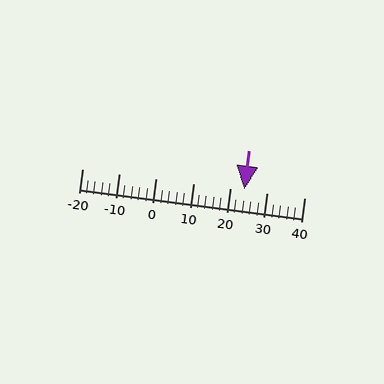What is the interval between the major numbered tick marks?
The major tick marks are spaced 10 units apart.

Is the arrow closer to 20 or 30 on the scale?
The arrow is closer to 20.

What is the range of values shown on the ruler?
The ruler shows values from -20 to 40.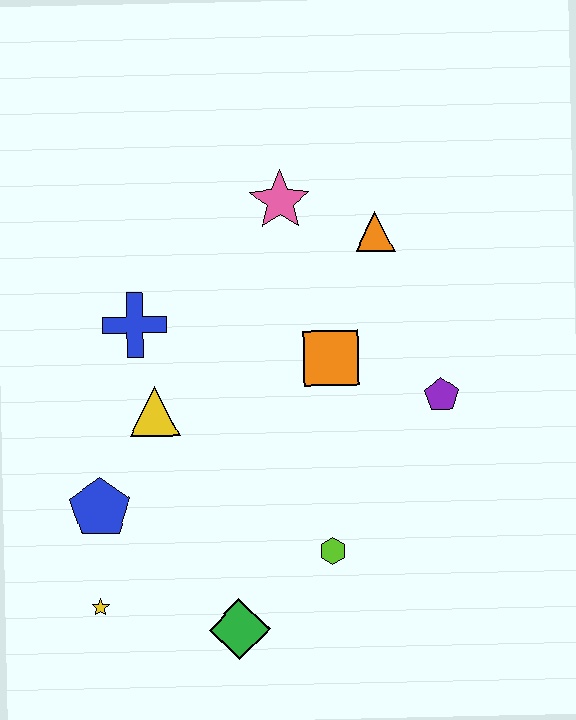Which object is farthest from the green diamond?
The pink star is farthest from the green diamond.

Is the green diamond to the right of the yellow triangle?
Yes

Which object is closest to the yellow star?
The blue pentagon is closest to the yellow star.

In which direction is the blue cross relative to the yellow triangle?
The blue cross is above the yellow triangle.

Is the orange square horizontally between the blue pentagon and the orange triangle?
Yes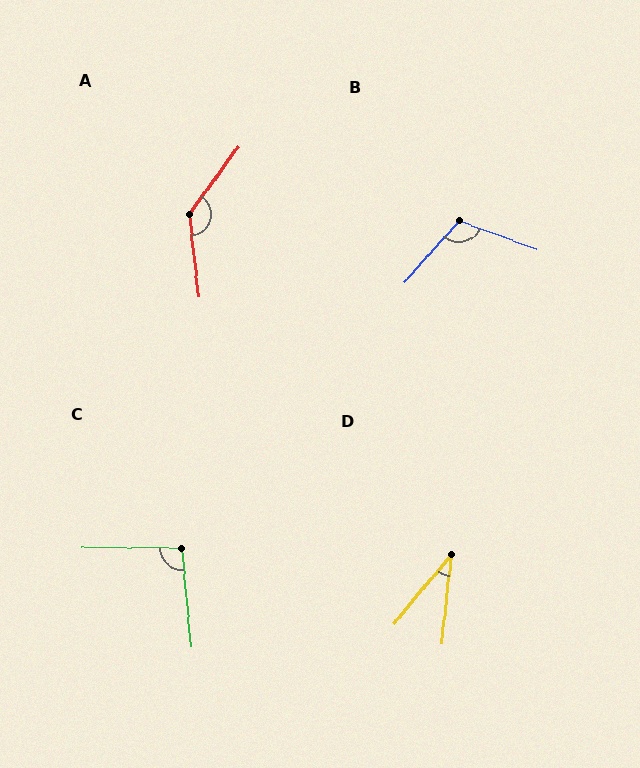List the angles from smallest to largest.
D (33°), C (95°), B (111°), A (137°).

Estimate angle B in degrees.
Approximately 111 degrees.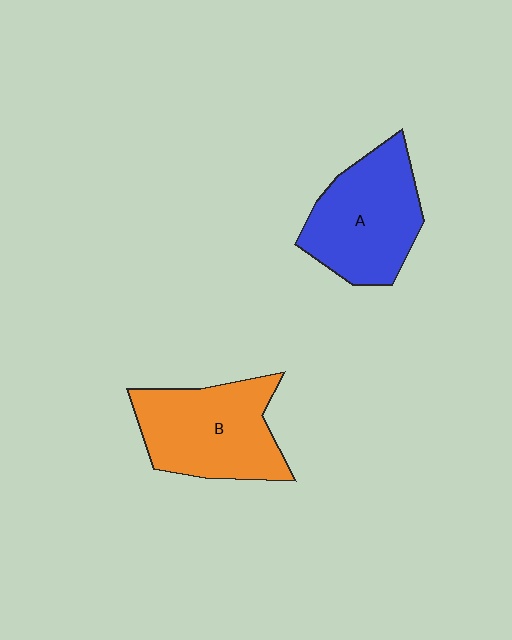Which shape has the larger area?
Shape B (orange).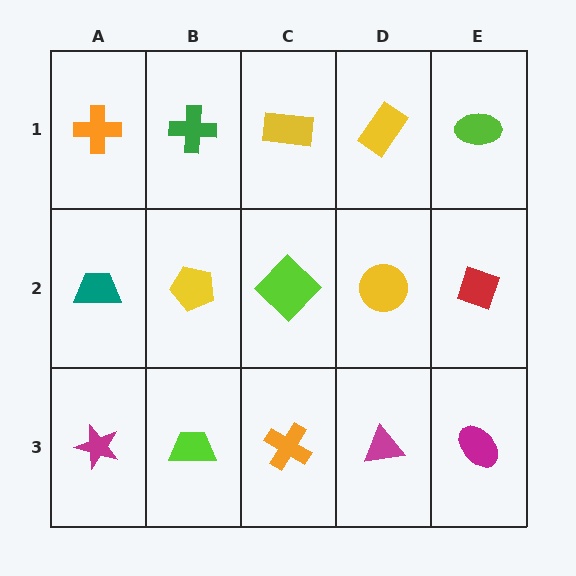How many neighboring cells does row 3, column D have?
3.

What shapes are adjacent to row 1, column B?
A yellow pentagon (row 2, column B), an orange cross (row 1, column A), a yellow rectangle (row 1, column C).